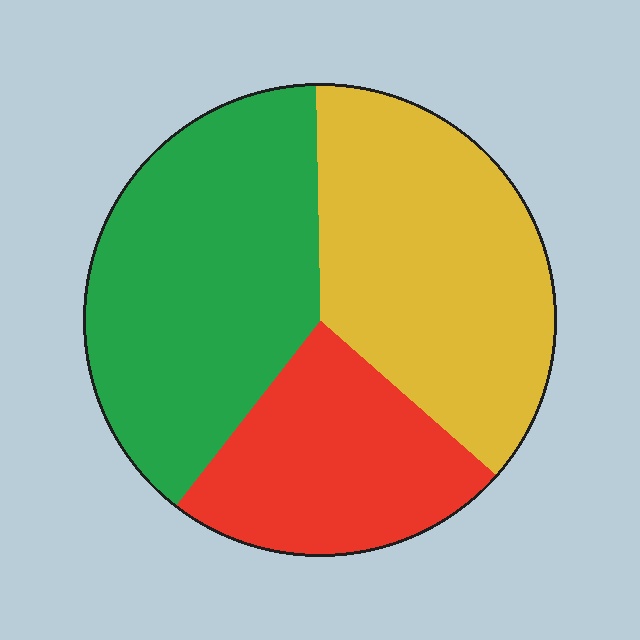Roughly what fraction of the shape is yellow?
Yellow covers around 35% of the shape.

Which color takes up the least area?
Red, at roughly 25%.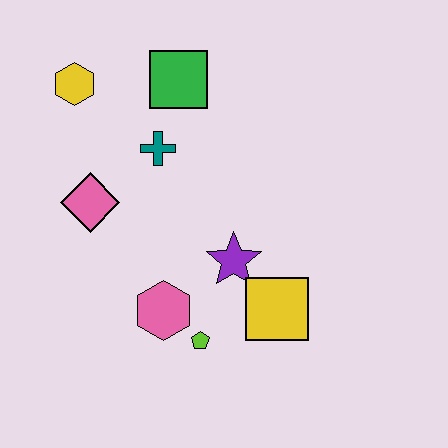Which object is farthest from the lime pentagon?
The yellow hexagon is farthest from the lime pentagon.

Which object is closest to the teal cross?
The green square is closest to the teal cross.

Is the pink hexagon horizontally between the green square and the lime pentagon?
No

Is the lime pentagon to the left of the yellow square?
Yes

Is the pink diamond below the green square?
Yes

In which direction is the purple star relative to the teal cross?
The purple star is below the teal cross.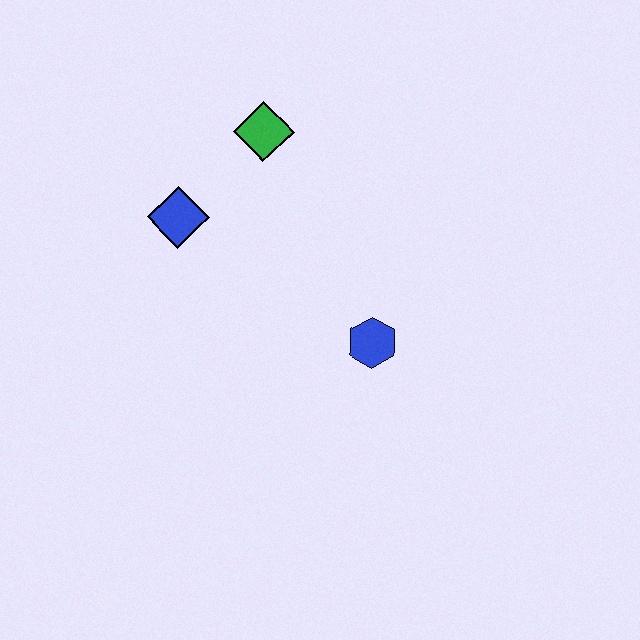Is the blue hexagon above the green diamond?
No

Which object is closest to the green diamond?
The blue diamond is closest to the green diamond.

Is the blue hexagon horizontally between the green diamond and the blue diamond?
No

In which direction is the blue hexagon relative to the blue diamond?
The blue hexagon is to the right of the blue diamond.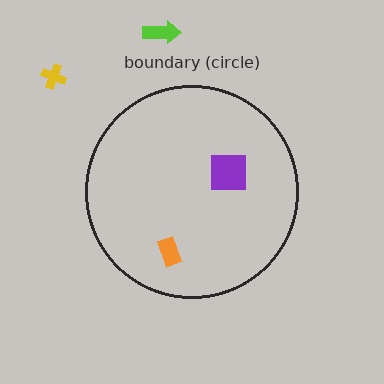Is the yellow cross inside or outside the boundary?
Outside.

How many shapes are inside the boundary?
2 inside, 2 outside.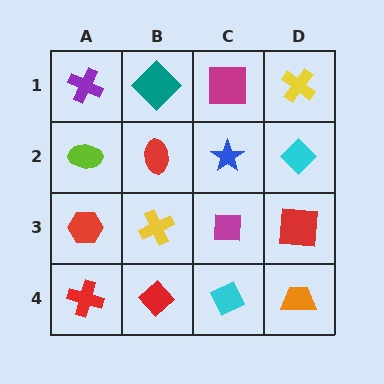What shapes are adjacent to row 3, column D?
A cyan diamond (row 2, column D), an orange trapezoid (row 4, column D), a magenta square (row 3, column C).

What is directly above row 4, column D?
A red square.